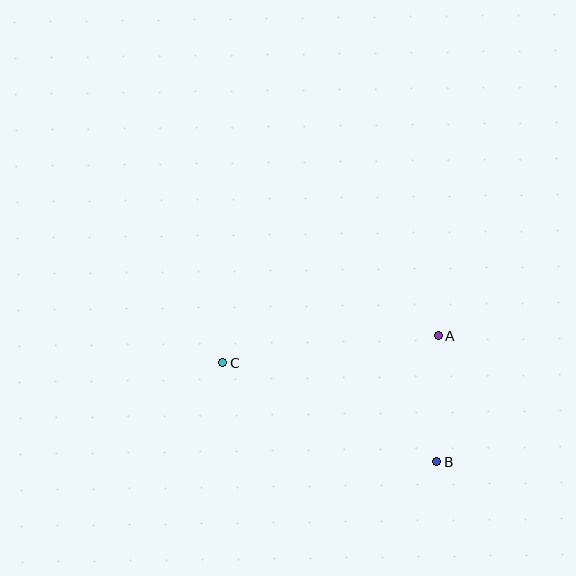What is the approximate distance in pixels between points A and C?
The distance between A and C is approximately 217 pixels.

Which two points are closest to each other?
Points A and B are closest to each other.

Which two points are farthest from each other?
Points B and C are farthest from each other.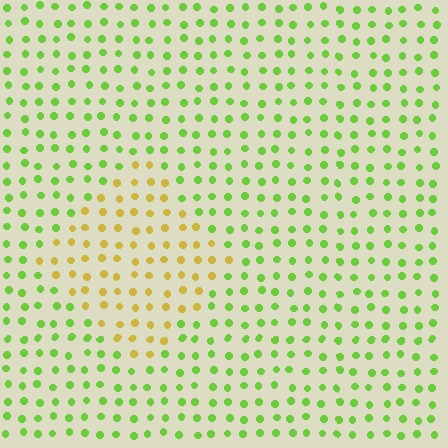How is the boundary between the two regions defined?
The boundary is defined purely by a slight shift in hue (about 51 degrees). Spacing, size, and orientation are identical on both sides.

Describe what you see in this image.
The image is filled with small lime elements in a uniform arrangement. A diamond-shaped region is visible where the elements are tinted to a slightly different hue, forming a subtle color boundary.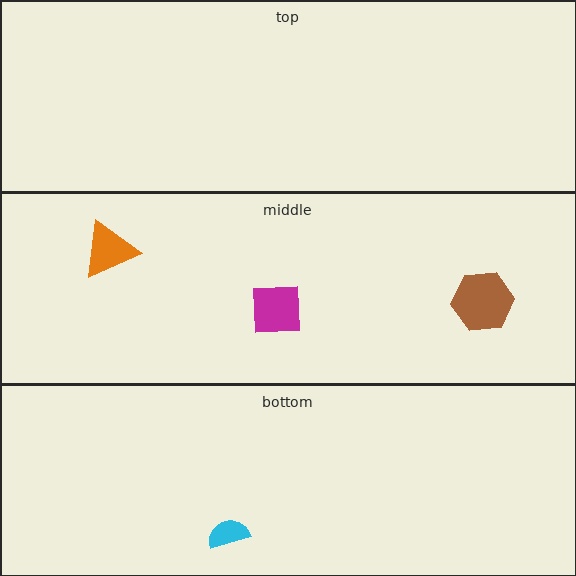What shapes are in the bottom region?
The cyan semicircle.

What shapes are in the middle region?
The brown hexagon, the magenta square, the orange triangle.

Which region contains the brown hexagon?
The middle region.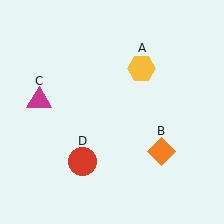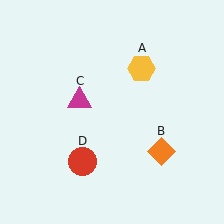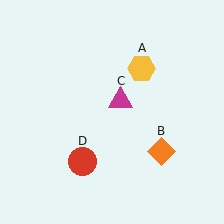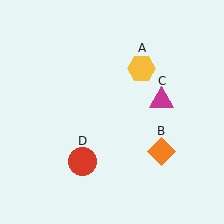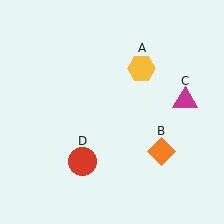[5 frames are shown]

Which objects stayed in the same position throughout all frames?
Yellow hexagon (object A) and orange diamond (object B) and red circle (object D) remained stationary.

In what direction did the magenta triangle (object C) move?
The magenta triangle (object C) moved right.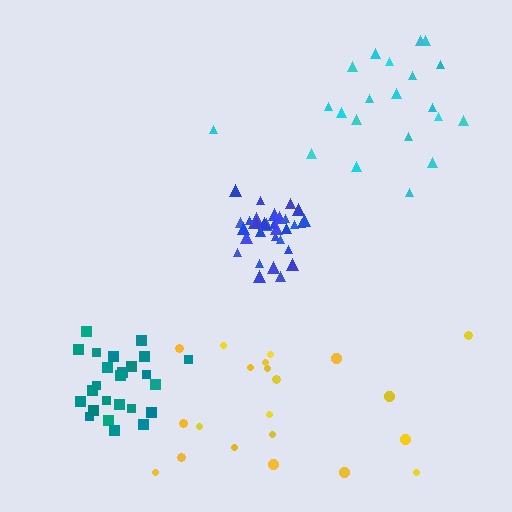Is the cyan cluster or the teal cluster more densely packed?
Teal.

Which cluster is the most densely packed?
Blue.